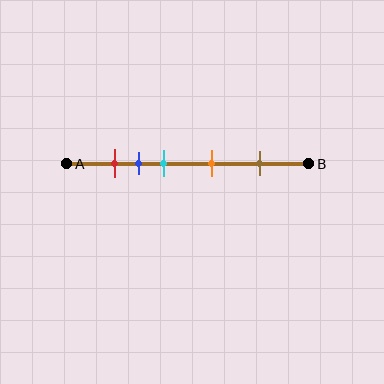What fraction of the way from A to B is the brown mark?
The brown mark is approximately 80% (0.8) of the way from A to B.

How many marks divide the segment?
There are 5 marks dividing the segment.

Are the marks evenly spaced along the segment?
No, the marks are not evenly spaced.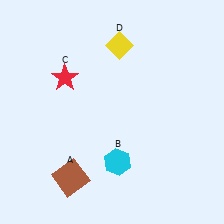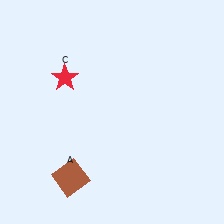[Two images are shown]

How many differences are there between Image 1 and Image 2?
There are 2 differences between the two images.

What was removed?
The cyan hexagon (B), the yellow diamond (D) were removed in Image 2.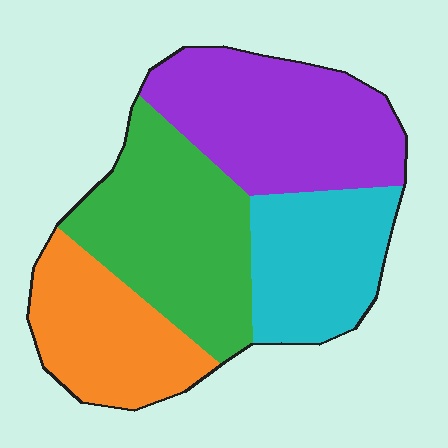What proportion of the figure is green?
Green takes up about one third (1/3) of the figure.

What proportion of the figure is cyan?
Cyan covers around 20% of the figure.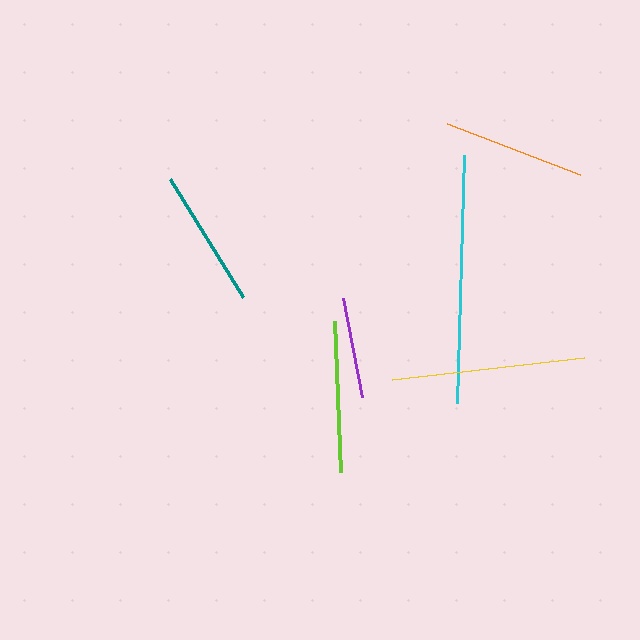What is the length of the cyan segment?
The cyan segment is approximately 249 pixels long.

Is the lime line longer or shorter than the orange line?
The lime line is longer than the orange line.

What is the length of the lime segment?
The lime segment is approximately 152 pixels long.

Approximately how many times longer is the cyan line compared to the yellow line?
The cyan line is approximately 1.3 times the length of the yellow line.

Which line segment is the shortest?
The purple line is the shortest at approximately 101 pixels.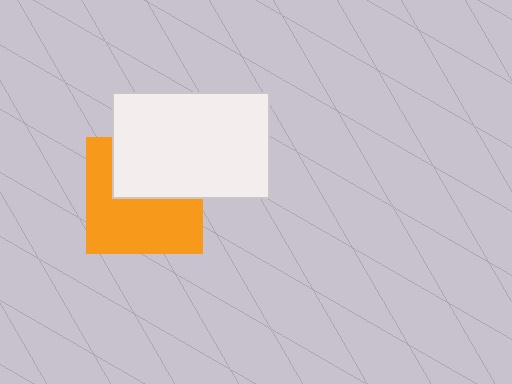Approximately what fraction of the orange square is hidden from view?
Roughly 42% of the orange square is hidden behind the white rectangle.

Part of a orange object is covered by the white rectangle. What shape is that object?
It is a square.